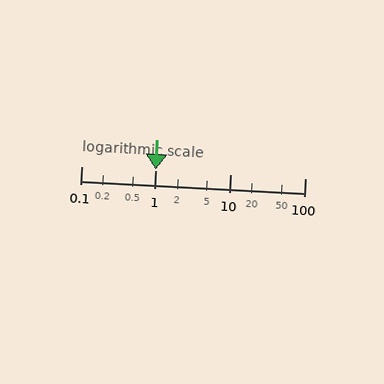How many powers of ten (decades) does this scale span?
The scale spans 3 decades, from 0.1 to 100.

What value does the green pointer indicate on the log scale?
The pointer indicates approximately 0.99.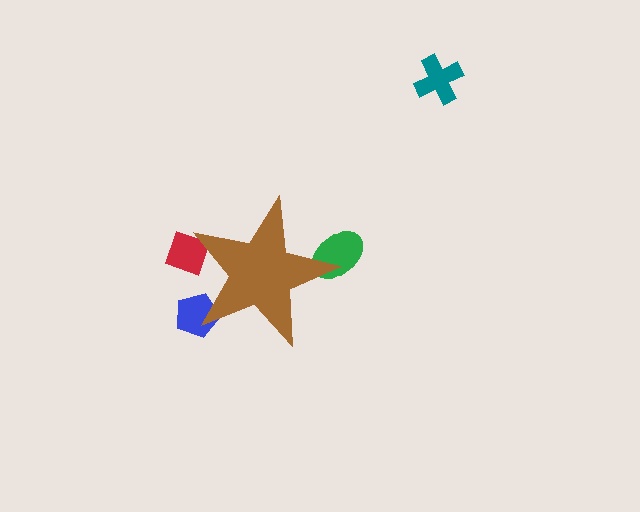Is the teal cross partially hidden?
No, the teal cross is fully visible.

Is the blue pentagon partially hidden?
Yes, the blue pentagon is partially hidden behind the brown star.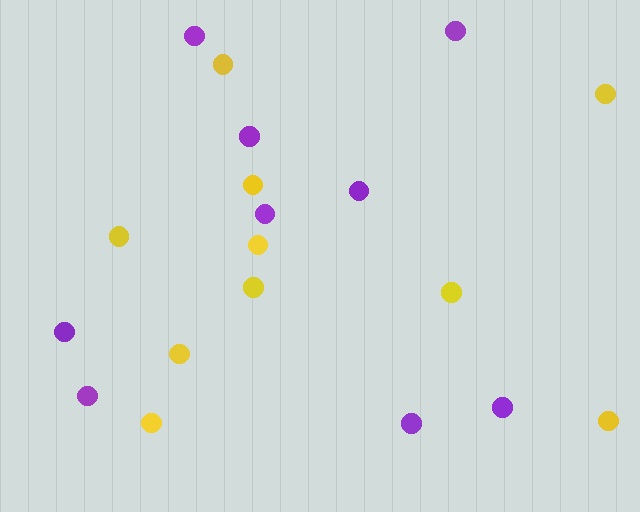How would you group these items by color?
There are 2 groups: one group of yellow circles (10) and one group of purple circles (9).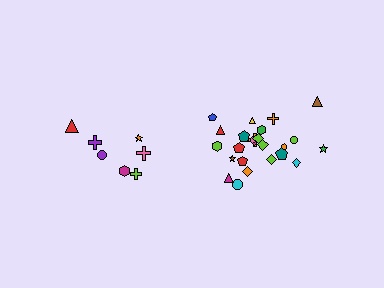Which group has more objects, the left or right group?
The right group.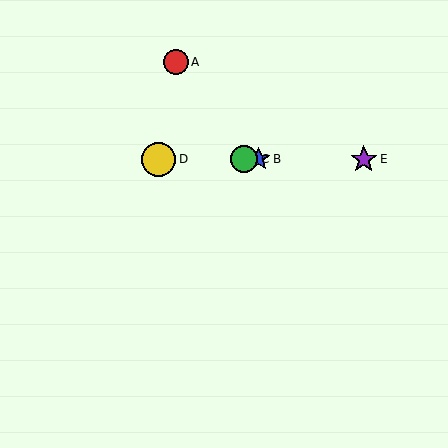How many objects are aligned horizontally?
4 objects (B, C, D, E) are aligned horizontally.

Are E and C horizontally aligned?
Yes, both are at y≈159.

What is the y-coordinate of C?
Object C is at y≈159.